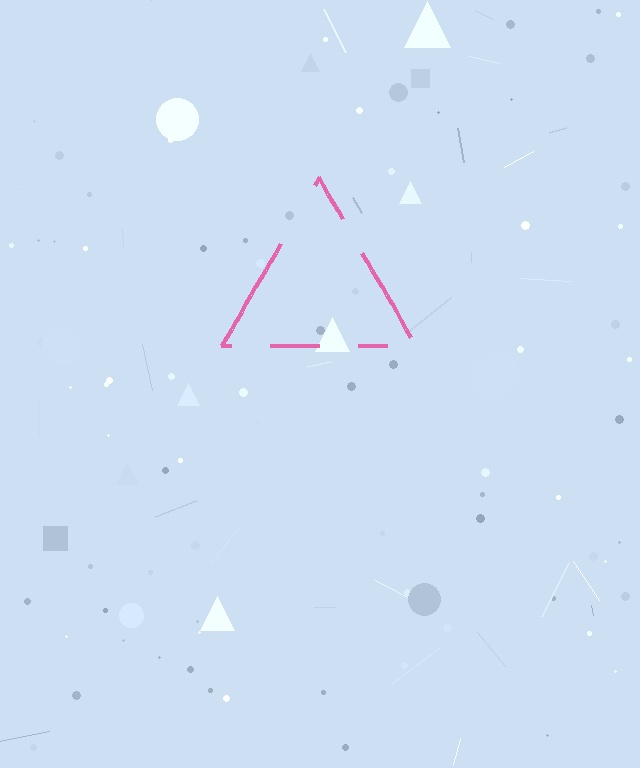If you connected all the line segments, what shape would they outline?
They would outline a triangle.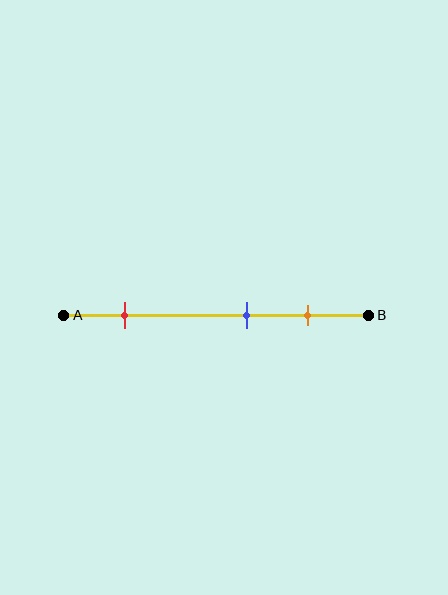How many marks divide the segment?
There are 3 marks dividing the segment.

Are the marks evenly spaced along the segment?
No, the marks are not evenly spaced.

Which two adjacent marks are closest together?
The blue and orange marks are the closest adjacent pair.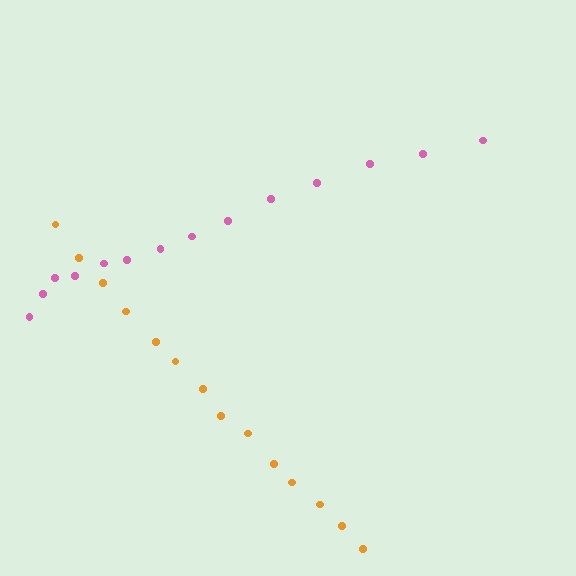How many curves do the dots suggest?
There are 2 distinct paths.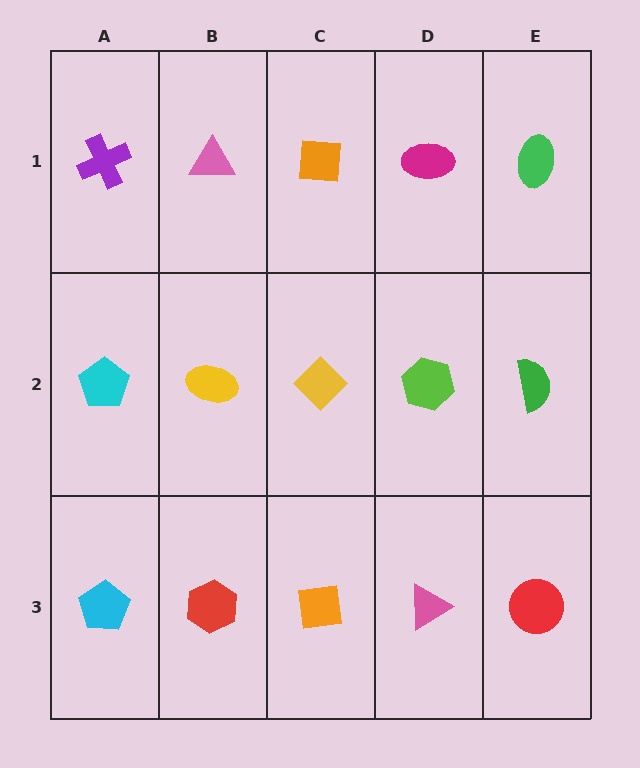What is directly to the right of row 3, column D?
A red circle.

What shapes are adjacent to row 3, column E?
A green semicircle (row 2, column E), a pink triangle (row 3, column D).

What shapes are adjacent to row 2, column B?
A pink triangle (row 1, column B), a red hexagon (row 3, column B), a cyan pentagon (row 2, column A), a yellow diamond (row 2, column C).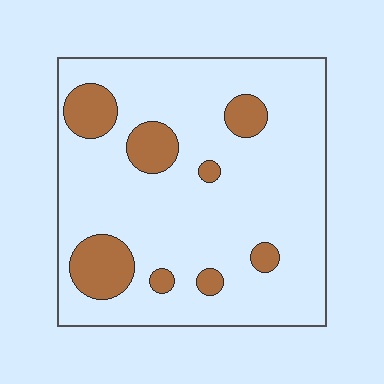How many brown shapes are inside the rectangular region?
8.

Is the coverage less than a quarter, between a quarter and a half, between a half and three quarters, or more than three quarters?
Less than a quarter.